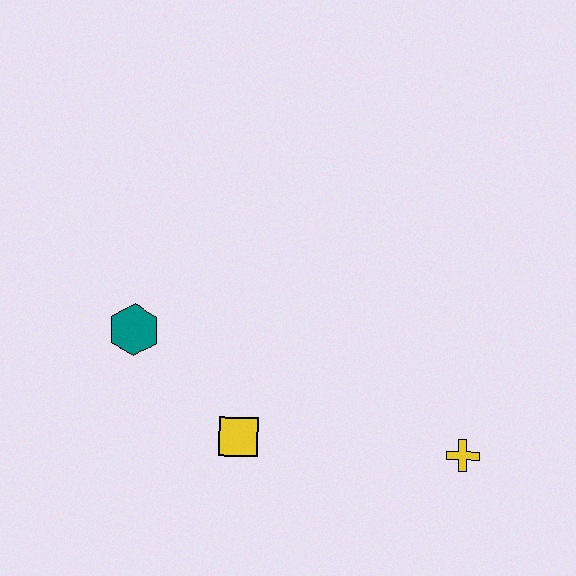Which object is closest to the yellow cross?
The yellow square is closest to the yellow cross.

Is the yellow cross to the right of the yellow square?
Yes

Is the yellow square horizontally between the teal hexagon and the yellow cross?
Yes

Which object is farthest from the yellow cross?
The teal hexagon is farthest from the yellow cross.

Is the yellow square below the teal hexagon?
Yes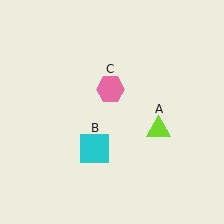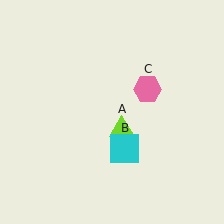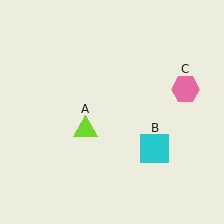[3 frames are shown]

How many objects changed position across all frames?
3 objects changed position: lime triangle (object A), cyan square (object B), pink hexagon (object C).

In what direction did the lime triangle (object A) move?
The lime triangle (object A) moved left.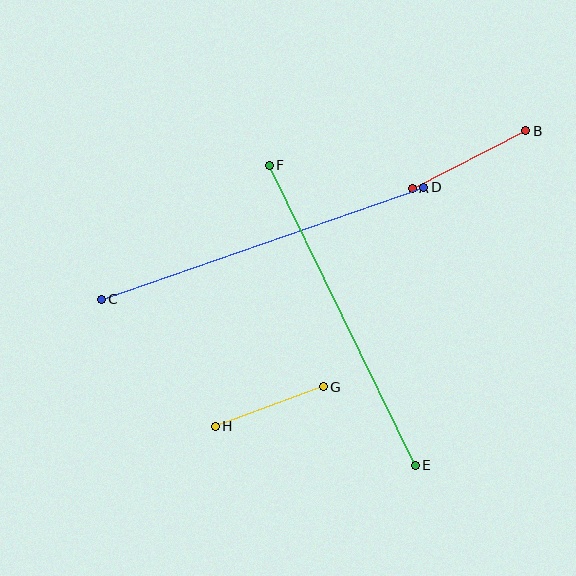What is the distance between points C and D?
The distance is approximately 341 pixels.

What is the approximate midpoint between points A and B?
The midpoint is at approximately (469, 159) pixels.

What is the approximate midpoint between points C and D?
The midpoint is at approximately (263, 243) pixels.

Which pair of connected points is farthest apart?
Points C and D are farthest apart.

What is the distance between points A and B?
The distance is approximately 127 pixels.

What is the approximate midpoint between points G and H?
The midpoint is at approximately (269, 406) pixels.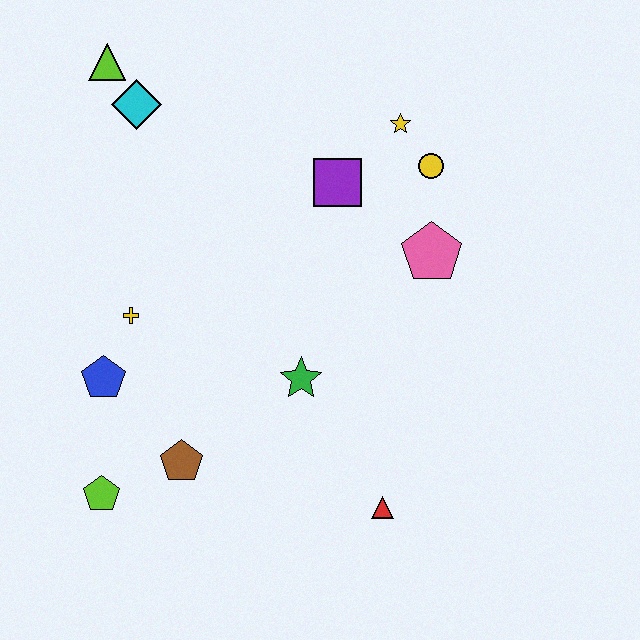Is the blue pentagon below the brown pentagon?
No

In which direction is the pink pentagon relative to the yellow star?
The pink pentagon is below the yellow star.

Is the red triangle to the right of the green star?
Yes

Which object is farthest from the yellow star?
The lime pentagon is farthest from the yellow star.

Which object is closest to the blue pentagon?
The yellow cross is closest to the blue pentagon.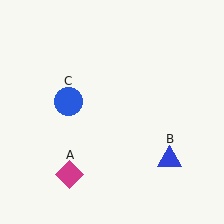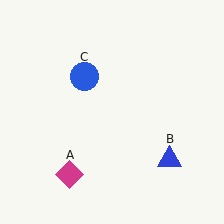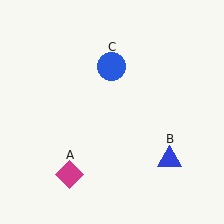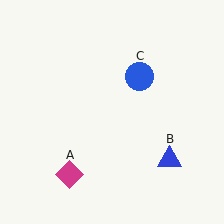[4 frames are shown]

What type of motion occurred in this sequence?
The blue circle (object C) rotated clockwise around the center of the scene.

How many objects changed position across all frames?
1 object changed position: blue circle (object C).